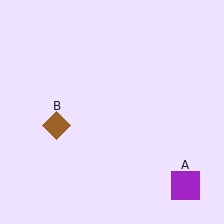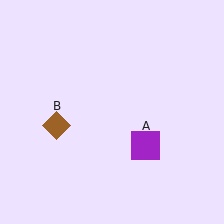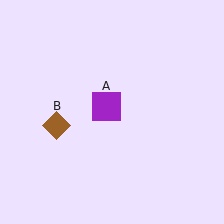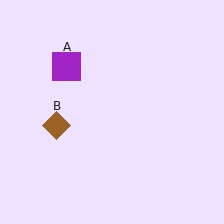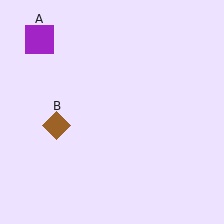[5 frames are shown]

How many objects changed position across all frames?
1 object changed position: purple square (object A).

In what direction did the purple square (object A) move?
The purple square (object A) moved up and to the left.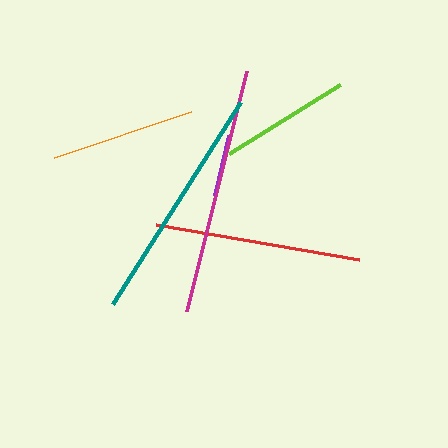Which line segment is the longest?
The magenta line is the longest at approximately 247 pixels.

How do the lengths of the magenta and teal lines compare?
The magenta and teal lines are approximately the same length.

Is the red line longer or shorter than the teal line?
The teal line is longer than the red line.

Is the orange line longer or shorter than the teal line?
The teal line is longer than the orange line.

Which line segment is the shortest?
The purple line is the shortest at approximately 62 pixels.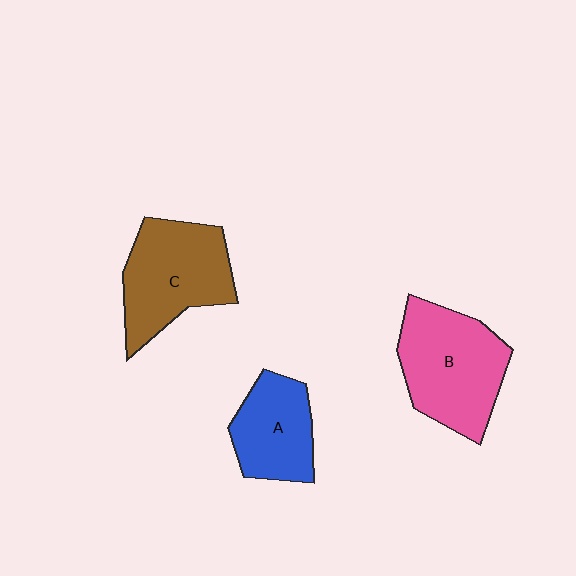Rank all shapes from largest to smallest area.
From largest to smallest: B (pink), C (brown), A (blue).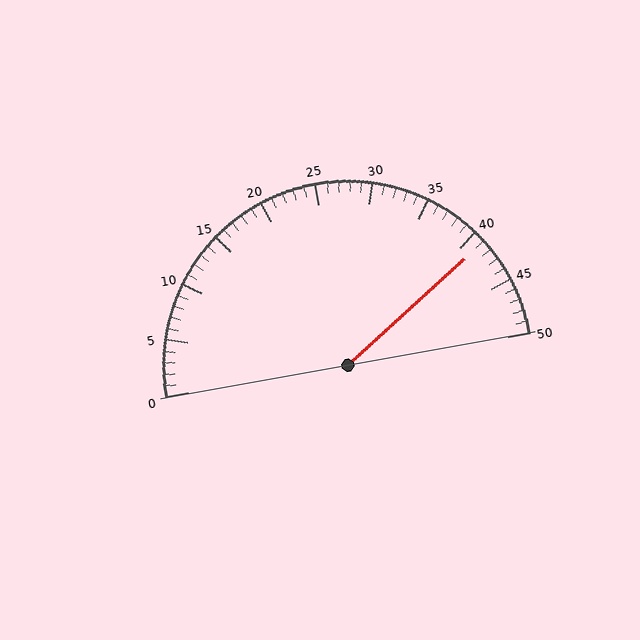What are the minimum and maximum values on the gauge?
The gauge ranges from 0 to 50.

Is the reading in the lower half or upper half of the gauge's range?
The reading is in the upper half of the range (0 to 50).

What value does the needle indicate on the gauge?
The needle indicates approximately 41.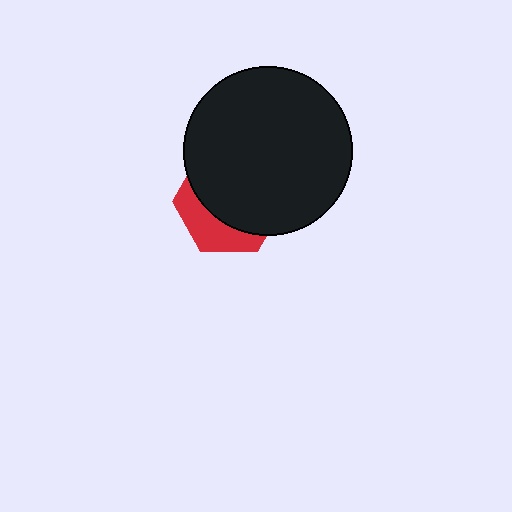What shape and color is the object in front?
The object in front is a black circle.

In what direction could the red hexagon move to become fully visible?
The red hexagon could move down. That would shift it out from behind the black circle entirely.